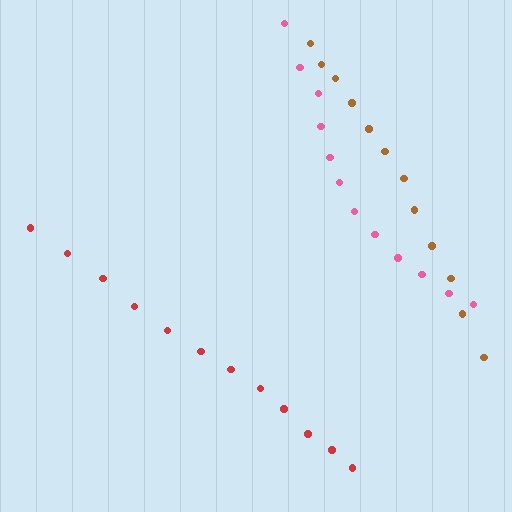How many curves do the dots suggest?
There are 3 distinct paths.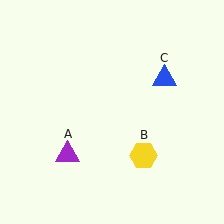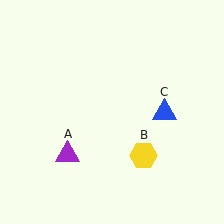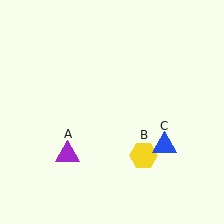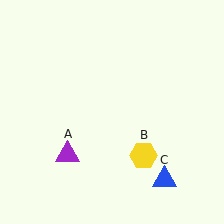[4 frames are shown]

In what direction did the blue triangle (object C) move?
The blue triangle (object C) moved down.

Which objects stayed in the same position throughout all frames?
Purple triangle (object A) and yellow hexagon (object B) remained stationary.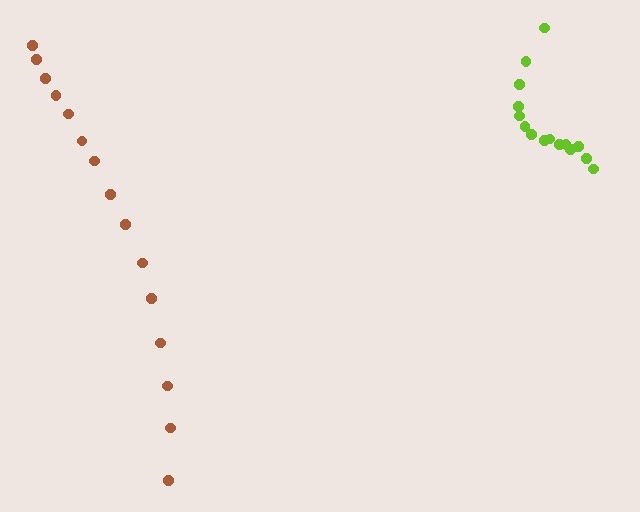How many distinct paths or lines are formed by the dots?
There are 2 distinct paths.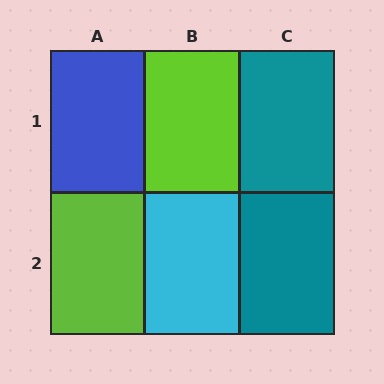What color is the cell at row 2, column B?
Cyan.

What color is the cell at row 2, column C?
Teal.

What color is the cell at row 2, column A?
Lime.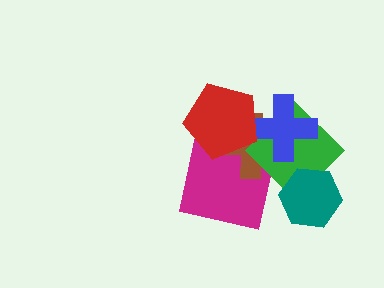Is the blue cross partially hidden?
Yes, it is partially covered by another shape.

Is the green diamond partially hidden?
Yes, it is partially covered by another shape.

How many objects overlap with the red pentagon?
4 objects overlap with the red pentagon.